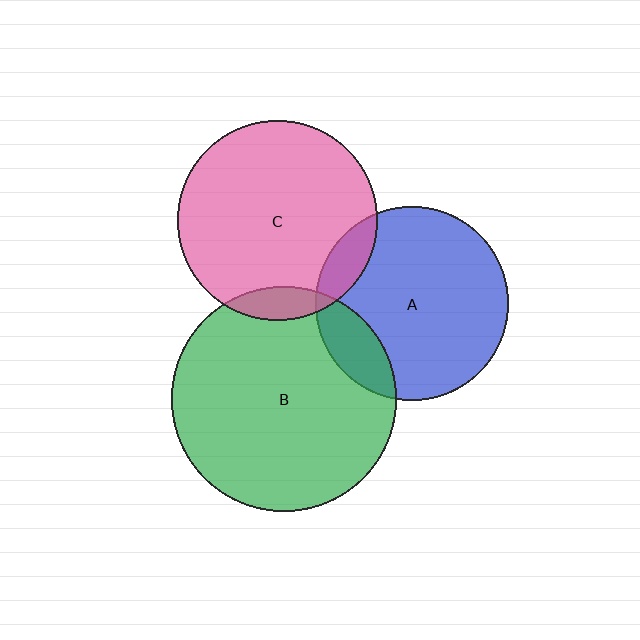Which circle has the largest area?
Circle B (green).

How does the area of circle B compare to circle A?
Approximately 1.4 times.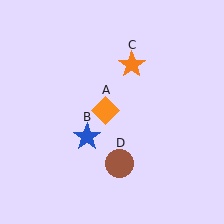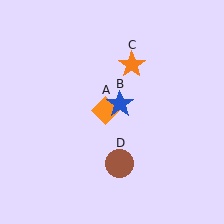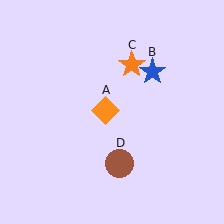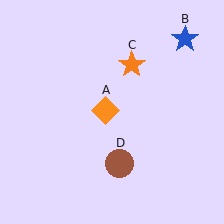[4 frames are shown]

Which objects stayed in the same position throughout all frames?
Orange diamond (object A) and orange star (object C) and brown circle (object D) remained stationary.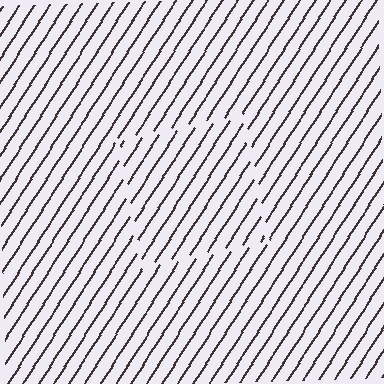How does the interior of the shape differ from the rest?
The interior of the shape contains the same grating, shifted by half a period — the contour is defined by the phase discontinuity where line-ends from the inner and outer gratings abut.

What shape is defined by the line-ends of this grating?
An illusory square. The interior of the shape contains the same grating, shifted by half a period — the contour is defined by the phase discontinuity where line-ends from the inner and outer gratings abut.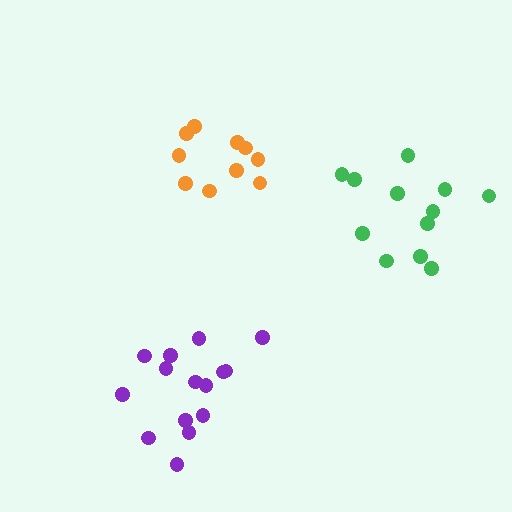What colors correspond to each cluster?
The clusters are colored: orange, purple, green.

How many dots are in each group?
Group 1: 10 dots, Group 2: 15 dots, Group 3: 12 dots (37 total).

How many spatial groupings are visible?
There are 3 spatial groupings.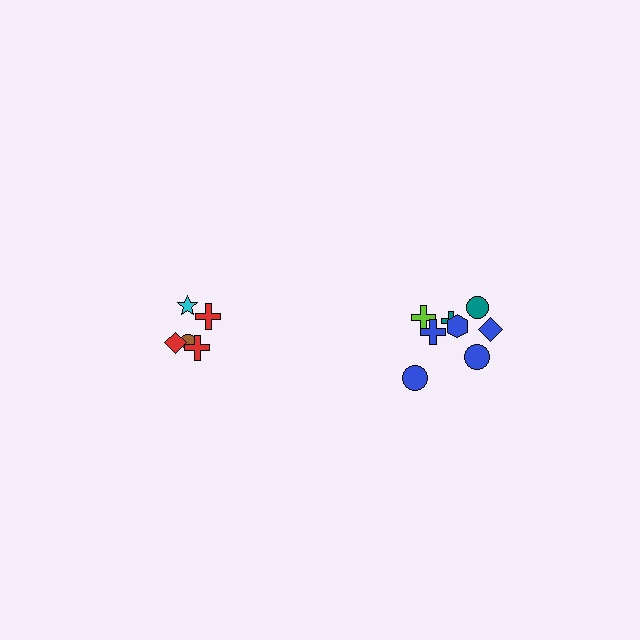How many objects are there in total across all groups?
There are 13 objects.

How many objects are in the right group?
There are 8 objects.